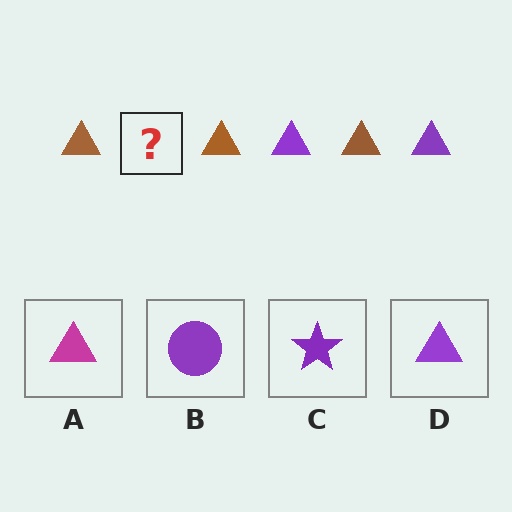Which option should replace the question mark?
Option D.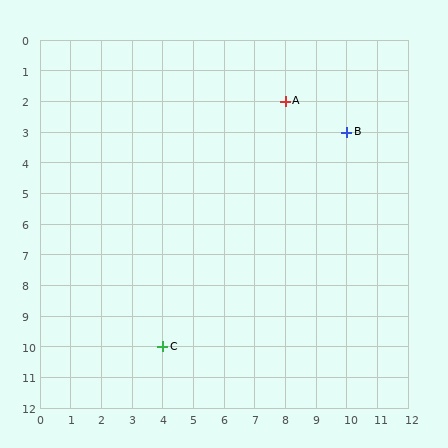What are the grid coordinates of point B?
Point B is at grid coordinates (10, 3).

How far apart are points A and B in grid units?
Points A and B are 2 columns and 1 row apart (about 2.2 grid units diagonally).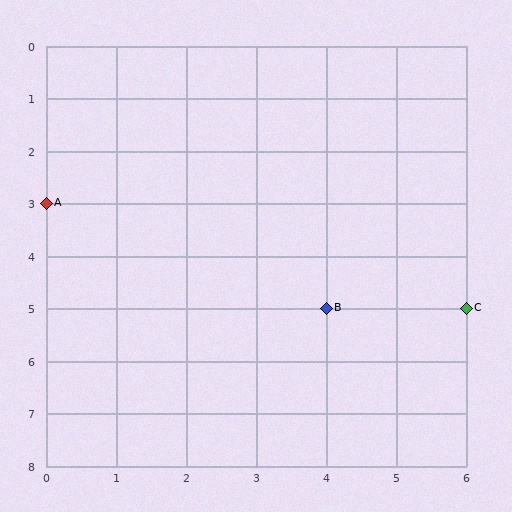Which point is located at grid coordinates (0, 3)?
Point A is at (0, 3).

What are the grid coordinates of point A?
Point A is at grid coordinates (0, 3).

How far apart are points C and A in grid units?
Points C and A are 6 columns and 2 rows apart (about 6.3 grid units diagonally).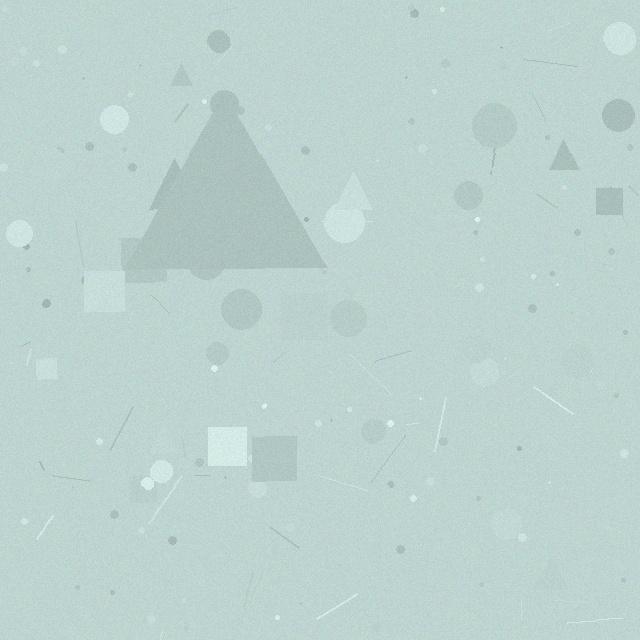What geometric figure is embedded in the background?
A triangle is embedded in the background.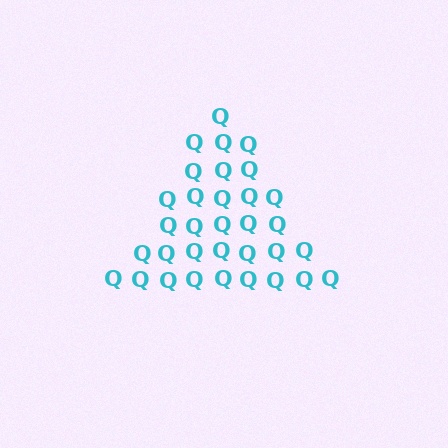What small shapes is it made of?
It is made of small letter Q's.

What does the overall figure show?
The overall figure shows a triangle.